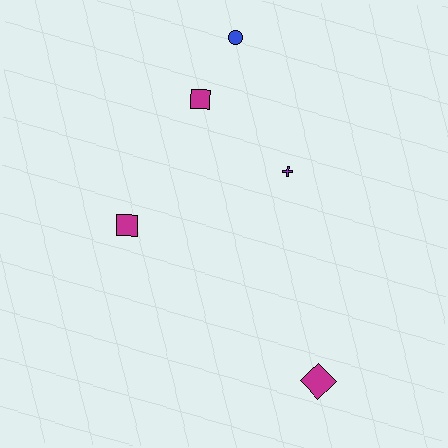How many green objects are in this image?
There are no green objects.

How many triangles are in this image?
There are no triangles.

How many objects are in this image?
There are 5 objects.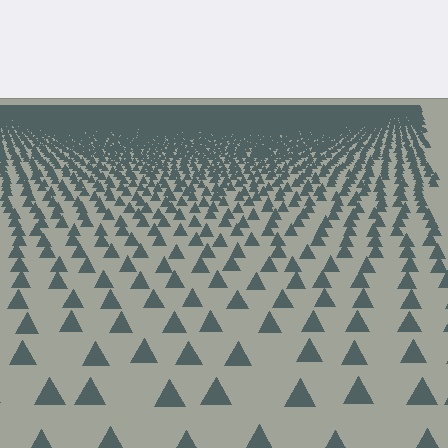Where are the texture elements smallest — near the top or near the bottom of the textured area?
Near the top.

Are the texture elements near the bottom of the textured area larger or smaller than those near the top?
Larger. Near the bottom, elements are closer to the viewer and appear at a bigger on-screen size.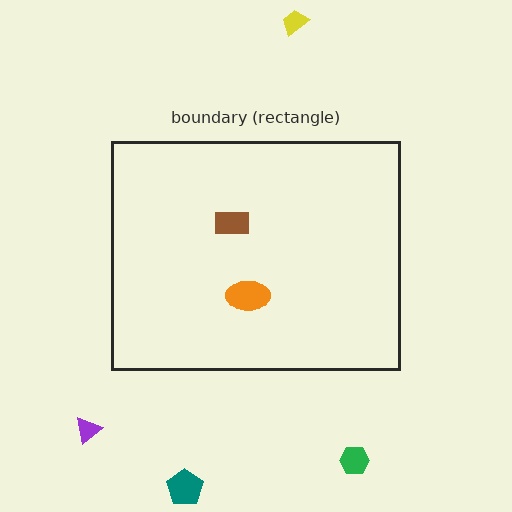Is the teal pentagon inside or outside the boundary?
Outside.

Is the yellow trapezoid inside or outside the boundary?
Outside.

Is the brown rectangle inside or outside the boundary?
Inside.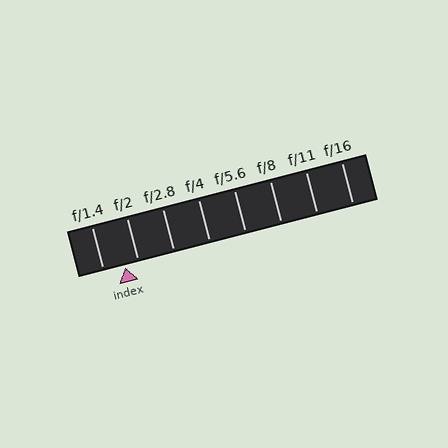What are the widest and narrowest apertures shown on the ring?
The widest aperture shown is f/1.4 and the narrowest is f/16.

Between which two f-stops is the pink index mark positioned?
The index mark is between f/1.4 and f/2.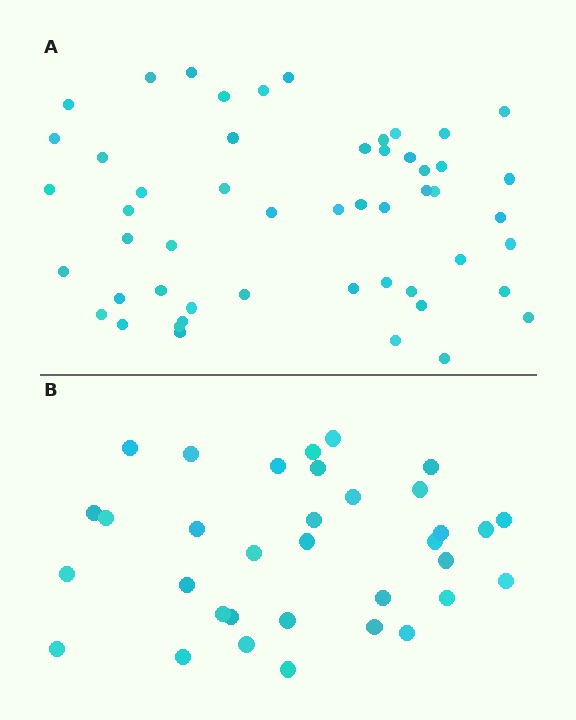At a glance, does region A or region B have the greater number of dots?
Region A (the top region) has more dots.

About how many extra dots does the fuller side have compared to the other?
Region A has approximately 20 more dots than region B.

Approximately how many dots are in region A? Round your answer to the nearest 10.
About 50 dots. (The exact count is 52, which rounds to 50.)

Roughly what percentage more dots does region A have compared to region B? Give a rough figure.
About 55% more.